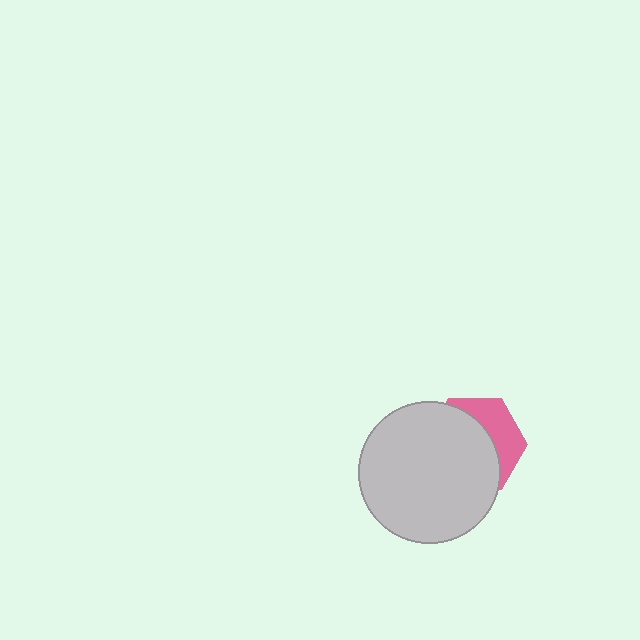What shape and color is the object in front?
The object in front is a light gray circle.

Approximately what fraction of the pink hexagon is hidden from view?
Roughly 65% of the pink hexagon is hidden behind the light gray circle.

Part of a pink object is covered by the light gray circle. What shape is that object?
It is a hexagon.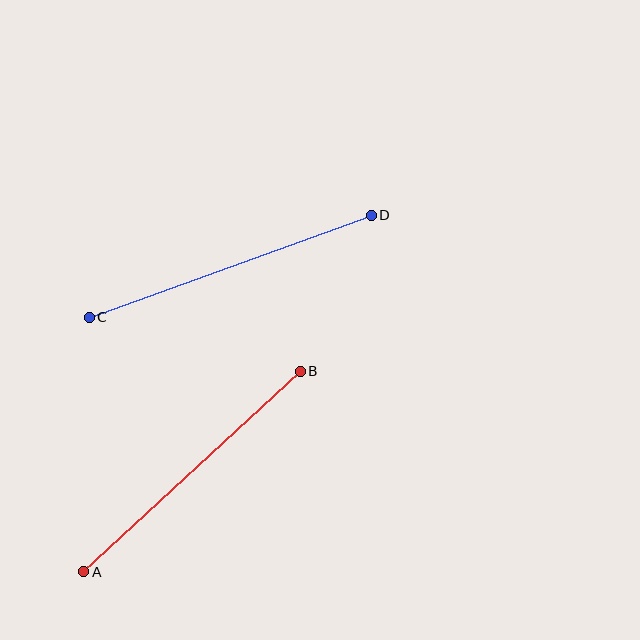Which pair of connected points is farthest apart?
Points C and D are farthest apart.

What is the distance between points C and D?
The distance is approximately 300 pixels.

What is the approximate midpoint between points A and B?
The midpoint is at approximately (192, 472) pixels.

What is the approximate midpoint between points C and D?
The midpoint is at approximately (230, 266) pixels.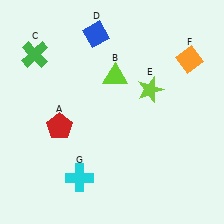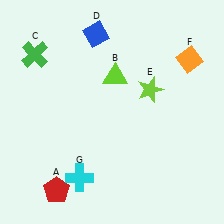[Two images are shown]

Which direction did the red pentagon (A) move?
The red pentagon (A) moved down.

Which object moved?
The red pentagon (A) moved down.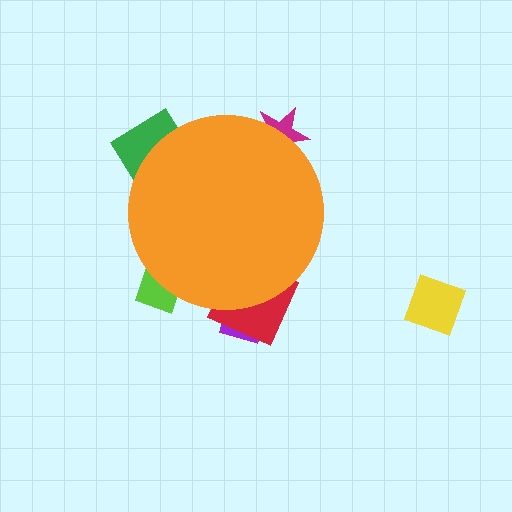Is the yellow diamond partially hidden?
No, the yellow diamond is fully visible.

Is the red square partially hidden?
Yes, the red square is partially hidden behind the orange circle.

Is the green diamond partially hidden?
Yes, the green diamond is partially hidden behind the orange circle.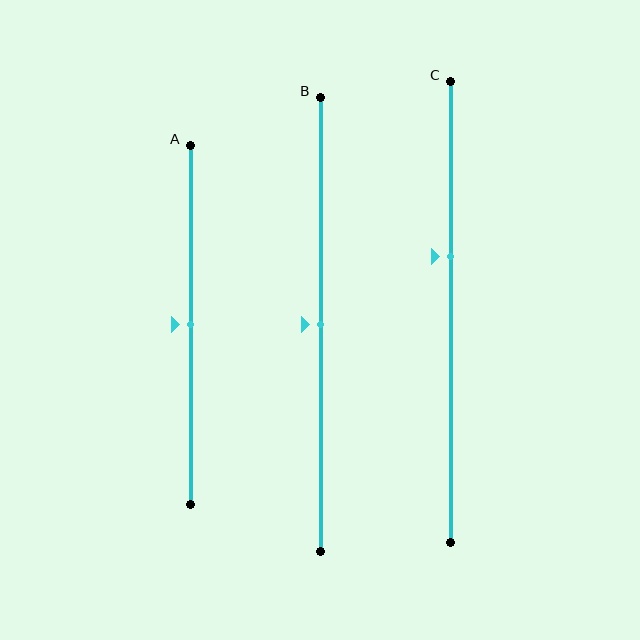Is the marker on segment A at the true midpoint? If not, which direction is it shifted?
Yes, the marker on segment A is at the true midpoint.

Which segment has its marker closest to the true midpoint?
Segment A has its marker closest to the true midpoint.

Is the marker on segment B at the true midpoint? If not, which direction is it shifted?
Yes, the marker on segment B is at the true midpoint.